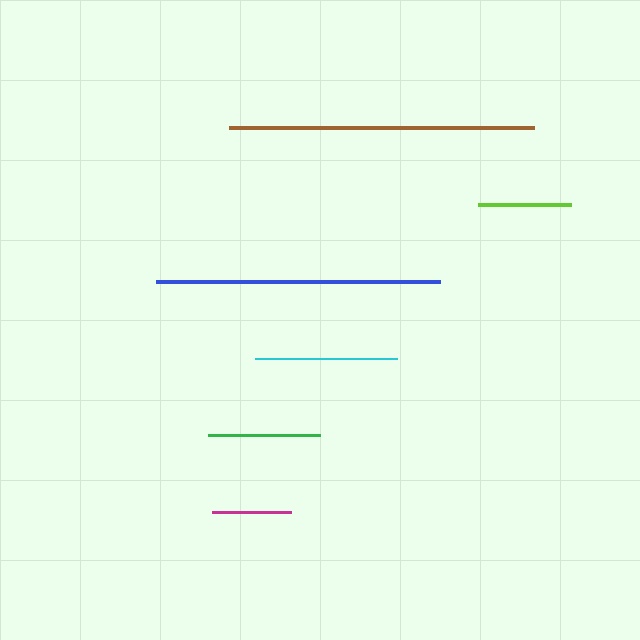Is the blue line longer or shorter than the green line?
The blue line is longer than the green line.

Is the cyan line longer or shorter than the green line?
The cyan line is longer than the green line.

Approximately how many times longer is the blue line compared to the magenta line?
The blue line is approximately 3.6 times the length of the magenta line.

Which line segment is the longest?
The brown line is the longest at approximately 304 pixels.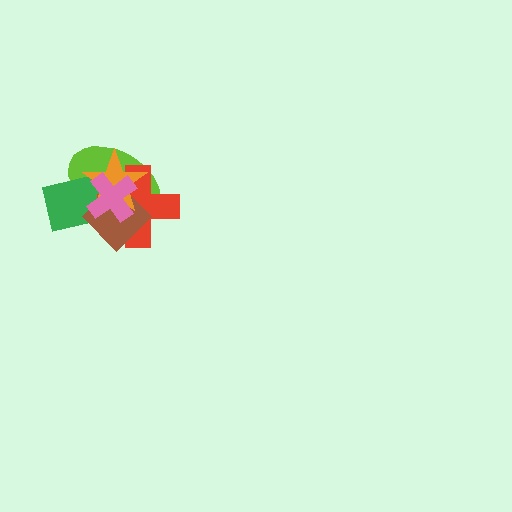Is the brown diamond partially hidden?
Yes, it is partially covered by another shape.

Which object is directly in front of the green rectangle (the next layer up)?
The red cross is directly in front of the green rectangle.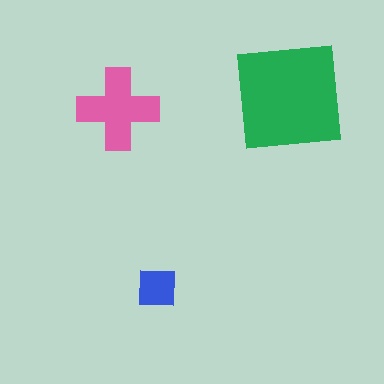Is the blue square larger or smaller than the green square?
Smaller.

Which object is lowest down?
The blue square is bottommost.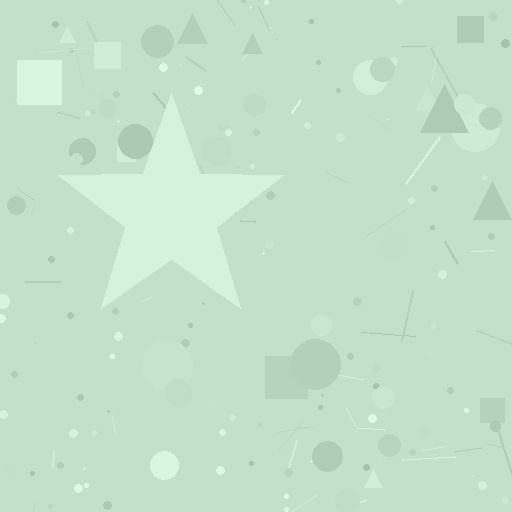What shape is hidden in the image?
A star is hidden in the image.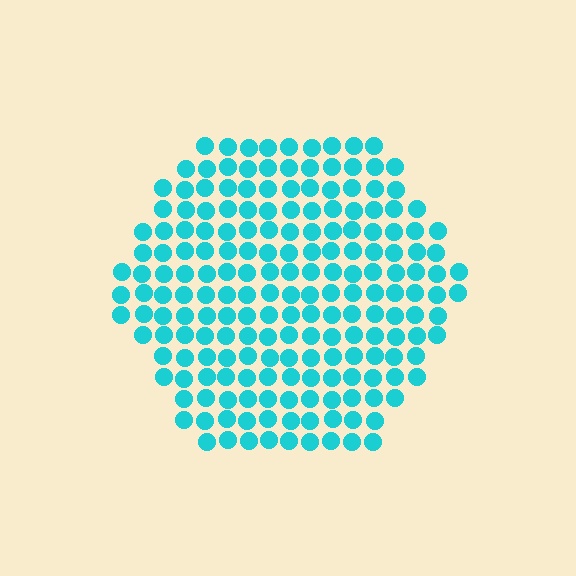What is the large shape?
The large shape is a hexagon.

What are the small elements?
The small elements are circles.